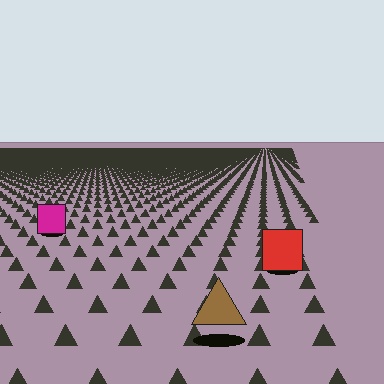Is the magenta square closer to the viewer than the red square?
No. The red square is closer — you can tell from the texture gradient: the ground texture is coarser near it.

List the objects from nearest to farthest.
From nearest to farthest: the brown triangle, the red square, the magenta square.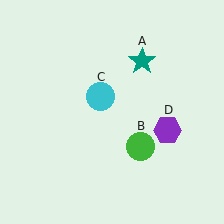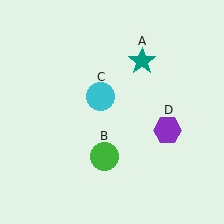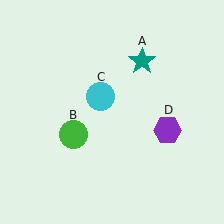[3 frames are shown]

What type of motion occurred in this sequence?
The green circle (object B) rotated clockwise around the center of the scene.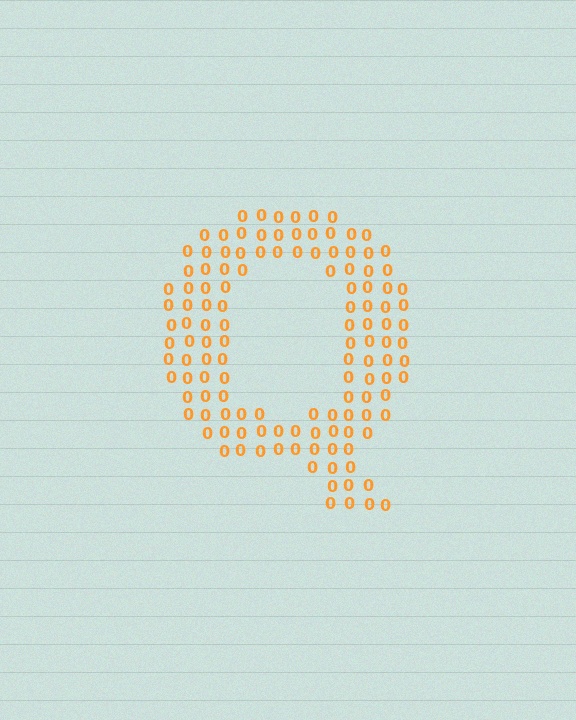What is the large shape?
The large shape is the letter Q.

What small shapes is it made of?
It is made of small digit 0's.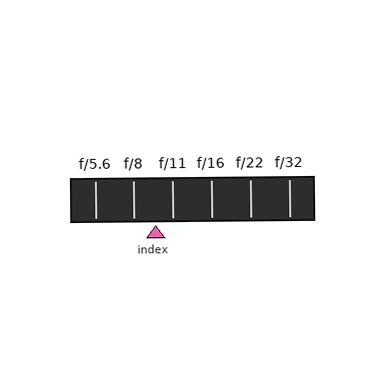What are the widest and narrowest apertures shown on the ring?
The widest aperture shown is f/5.6 and the narrowest is f/32.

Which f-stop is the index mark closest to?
The index mark is closest to f/11.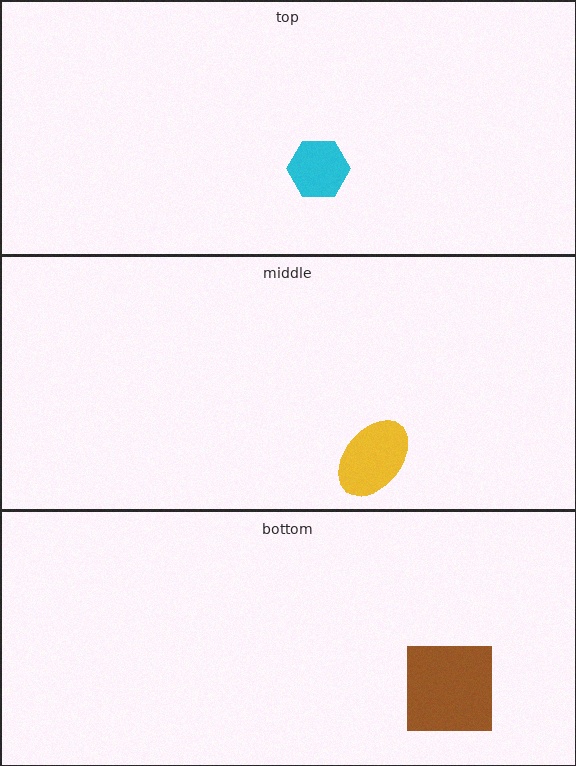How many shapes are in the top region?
1.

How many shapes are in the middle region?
1.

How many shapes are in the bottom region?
1.